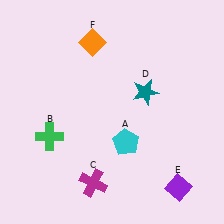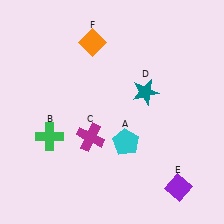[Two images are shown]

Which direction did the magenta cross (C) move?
The magenta cross (C) moved up.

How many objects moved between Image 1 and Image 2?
1 object moved between the two images.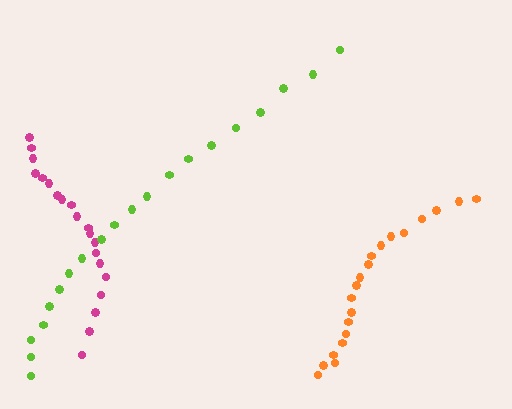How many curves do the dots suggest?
There are 3 distinct paths.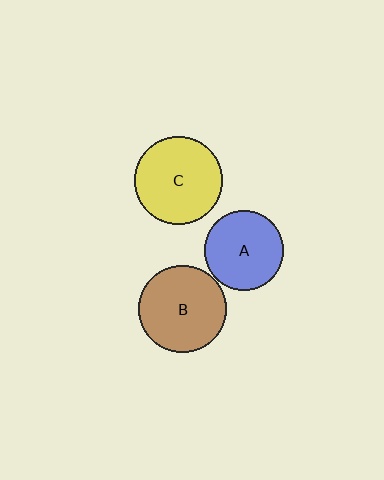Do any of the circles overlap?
No, none of the circles overlap.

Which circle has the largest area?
Circle C (yellow).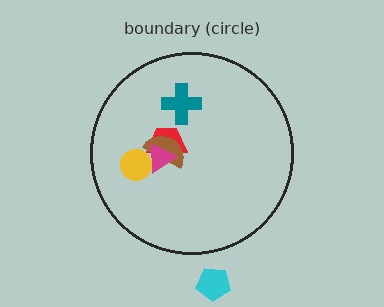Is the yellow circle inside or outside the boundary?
Inside.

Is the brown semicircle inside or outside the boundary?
Inside.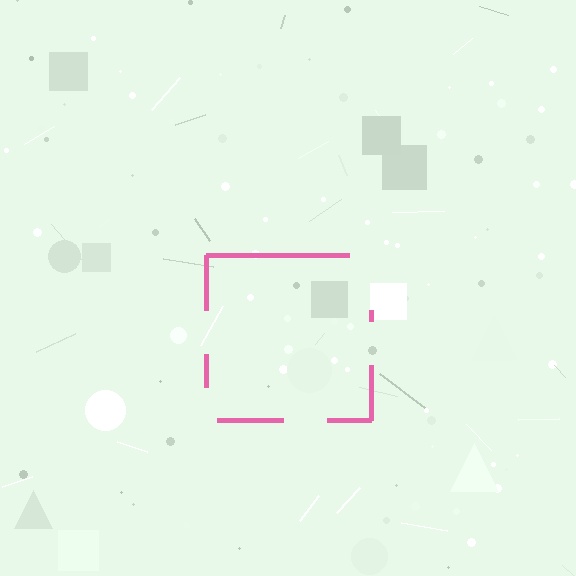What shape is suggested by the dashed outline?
The dashed outline suggests a square.